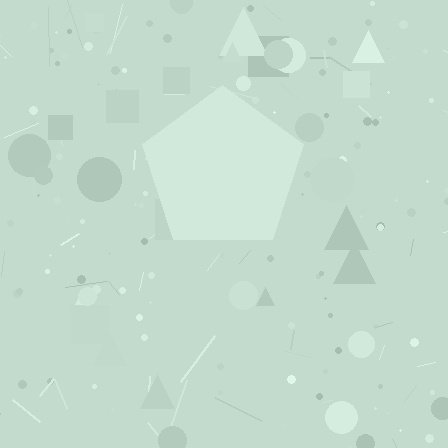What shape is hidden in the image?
A pentagon is hidden in the image.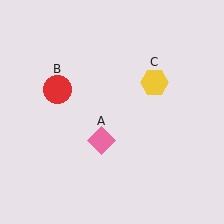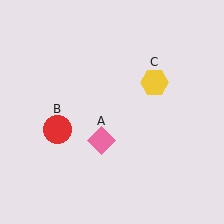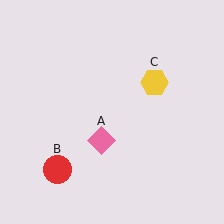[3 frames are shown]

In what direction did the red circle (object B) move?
The red circle (object B) moved down.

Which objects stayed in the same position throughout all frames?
Pink diamond (object A) and yellow hexagon (object C) remained stationary.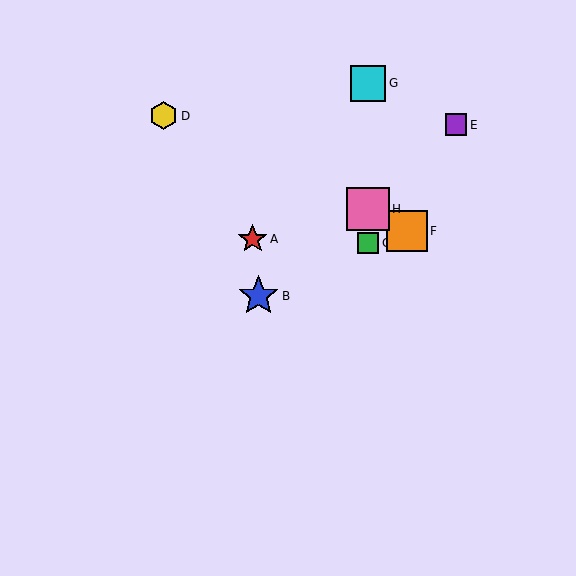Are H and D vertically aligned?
No, H is at x≈368 and D is at x≈163.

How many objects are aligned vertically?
3 objects (C, G, H) are aligned vertically.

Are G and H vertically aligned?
Yes, both are at x≈368.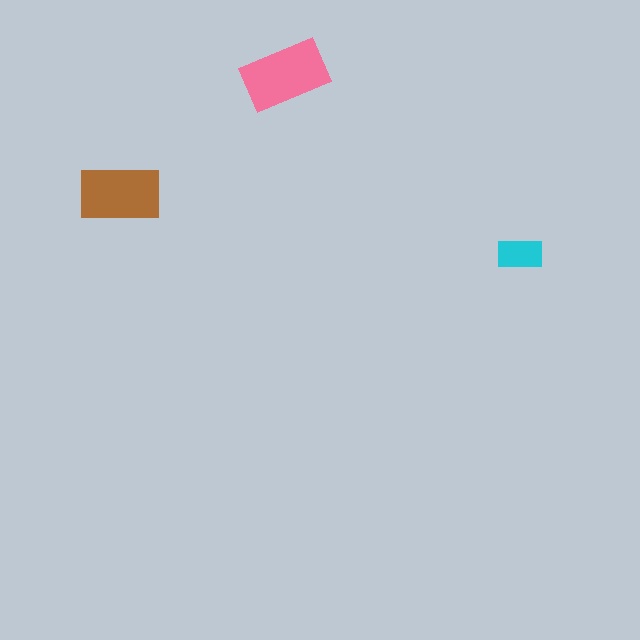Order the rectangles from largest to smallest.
the pink one, the brown one, the cyan one.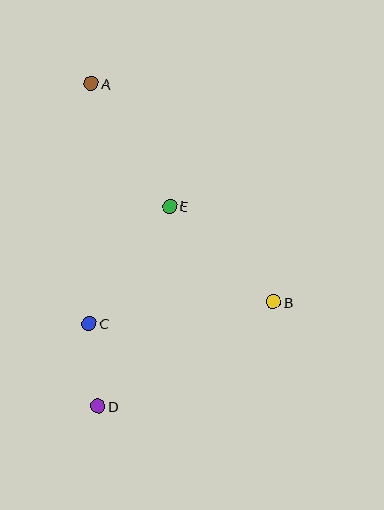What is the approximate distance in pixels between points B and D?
The distance between B and D is approximately 204 pixels.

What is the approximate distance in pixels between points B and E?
The distance between B and E is approximately 141 pixels.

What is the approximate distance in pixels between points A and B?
The distance between A and B is approximately 285 pixels.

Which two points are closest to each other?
Points C and D are closest to each other.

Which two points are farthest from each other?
Points A and D are farthest from each other.